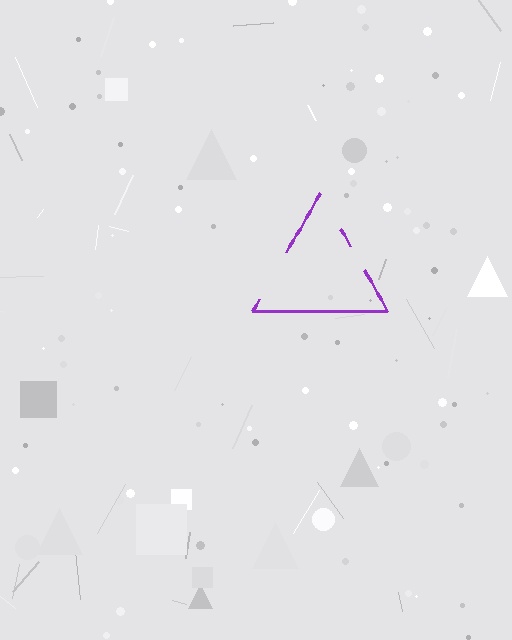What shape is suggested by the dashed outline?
The dashed outline suggests a triangle.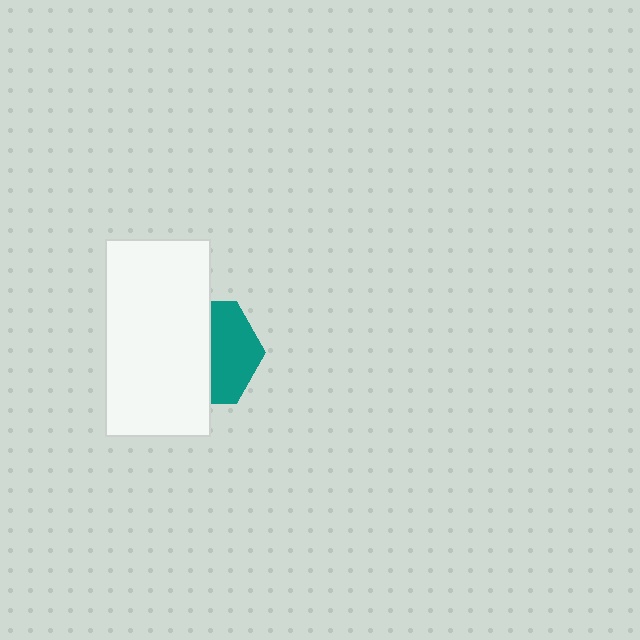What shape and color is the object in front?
The object in front is a white rectangle.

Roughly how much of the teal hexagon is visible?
A small part of it is visible (roughly 45%).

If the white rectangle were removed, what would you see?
You would see the complete teal hexagon.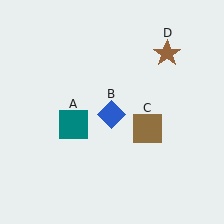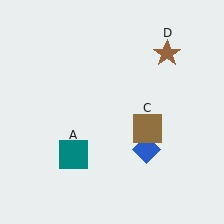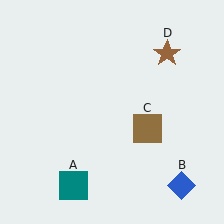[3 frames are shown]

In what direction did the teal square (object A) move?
The teal square (object A) moved down.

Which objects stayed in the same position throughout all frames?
Brown square (object C) and brown star (object D) remained stationary.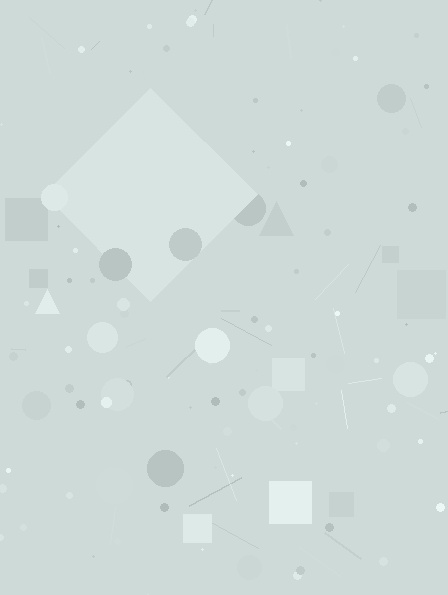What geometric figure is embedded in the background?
A diamond is embedded in the background.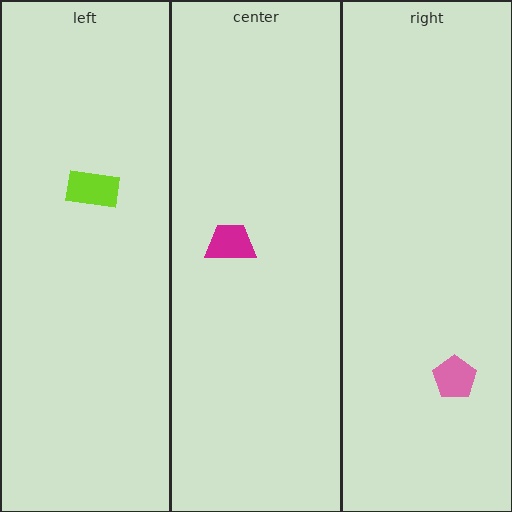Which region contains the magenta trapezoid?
The center region.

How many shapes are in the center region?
1.